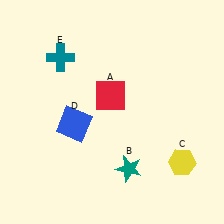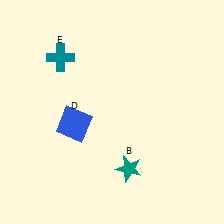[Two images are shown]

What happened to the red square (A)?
The red square (A) was removed in Image 2. It was in the top-left area of Image 1.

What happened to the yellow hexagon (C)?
The yellow hexagon (C) was removed in Image 2. It was in the bottom-right area of Image 1.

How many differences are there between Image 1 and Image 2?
There are 2 differences between the two images.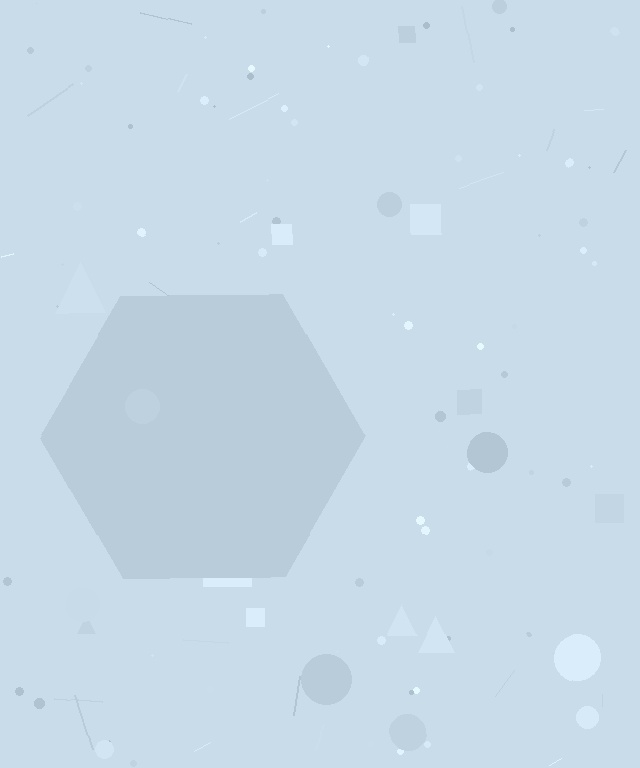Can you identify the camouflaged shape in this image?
The camouflaged shape is a hexagon.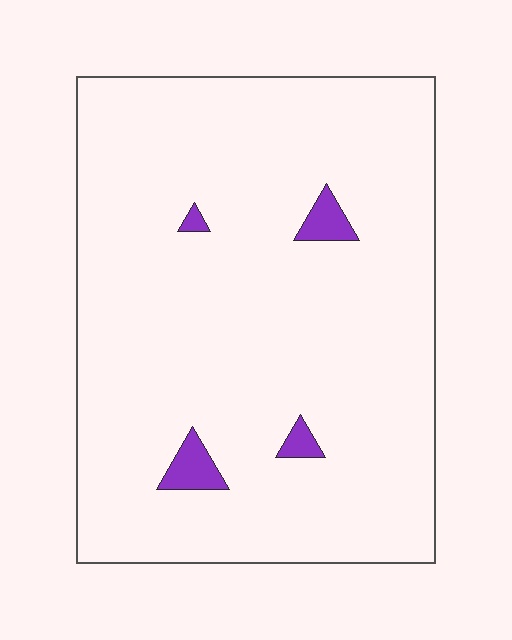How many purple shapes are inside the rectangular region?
4.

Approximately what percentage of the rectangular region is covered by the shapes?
Approximately 5%.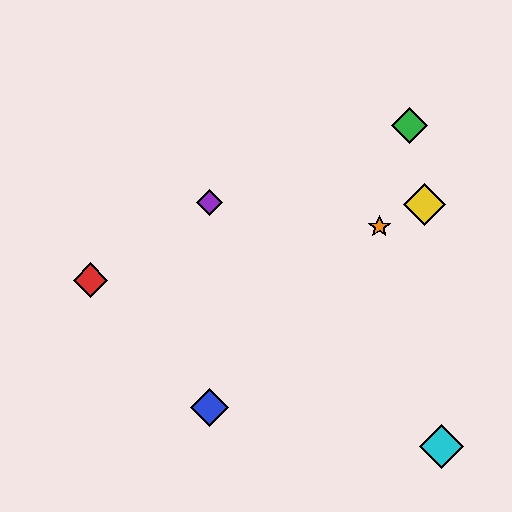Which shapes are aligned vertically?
The blue diamond, the purple diamond are aligned vertically.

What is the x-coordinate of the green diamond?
The green diamond is at x≈409.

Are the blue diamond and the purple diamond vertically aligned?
Yes, both are at x≈209.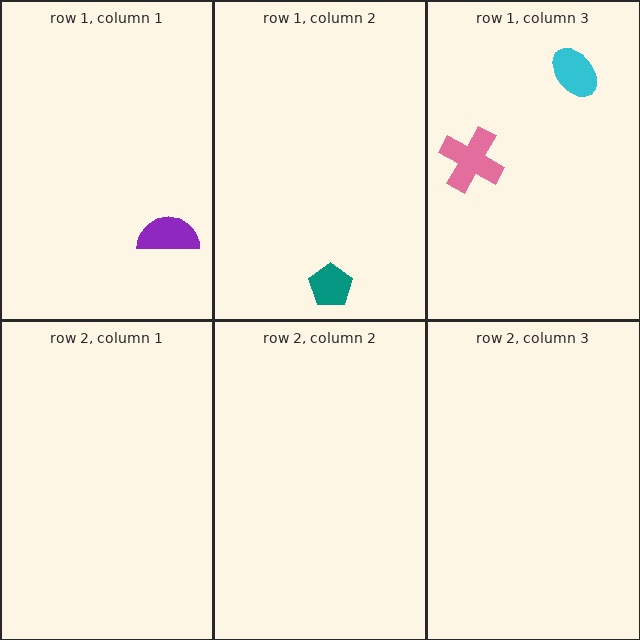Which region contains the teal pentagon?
The row 1, column 2 region.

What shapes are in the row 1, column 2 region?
The teal pentagon.